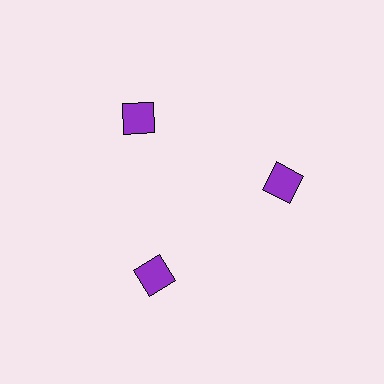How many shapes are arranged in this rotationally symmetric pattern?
There are 3 shapes, arranged in 3 groups of 1.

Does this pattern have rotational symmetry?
Yes, this pattern has 3-fold rotational symmetry. It looks the same after rotating 120 degrees around the center.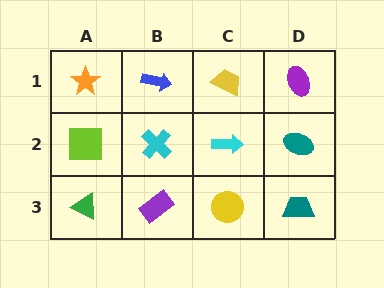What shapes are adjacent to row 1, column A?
A lime square (row 2, column A), a blue arrow (row 1, column B).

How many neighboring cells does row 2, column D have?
3.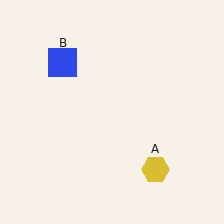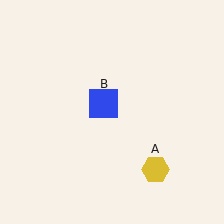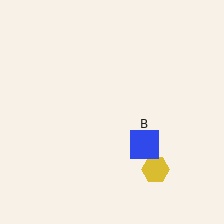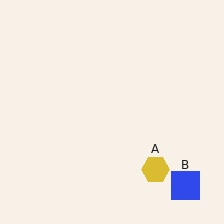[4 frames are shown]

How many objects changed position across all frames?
1 object changed position: blue square (object B).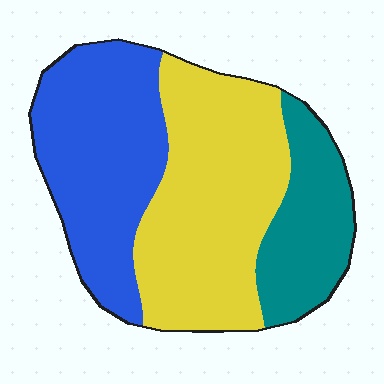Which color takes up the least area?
Teal, at roughly 20%.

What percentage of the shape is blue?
Blue covers roughly 35% of the shape.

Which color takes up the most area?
Yellow, at roughly 45%.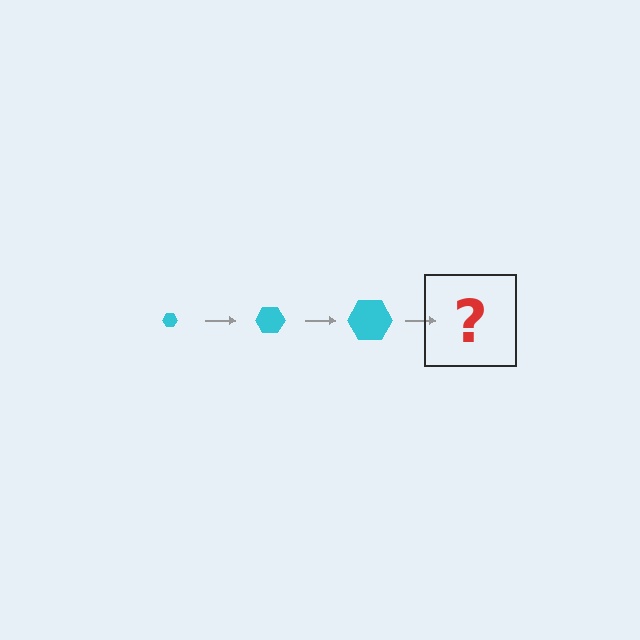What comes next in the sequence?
The next element should be a cyan hexagon, larger than the previous one.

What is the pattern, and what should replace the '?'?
The pattern is that the hexagon gets progressively larger each step. The '?' should be a cyan hexagon, larger than the previous one.